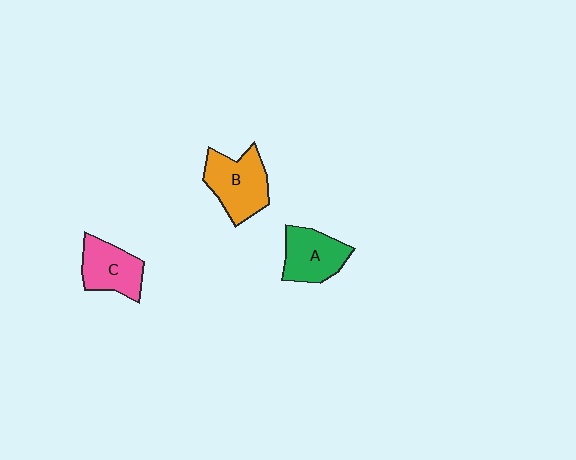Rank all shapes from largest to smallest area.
From largest to smallest: B (orange), A (green), C (pink).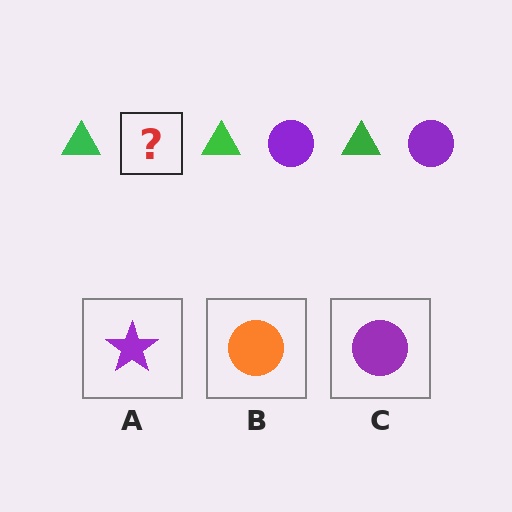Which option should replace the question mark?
Option C.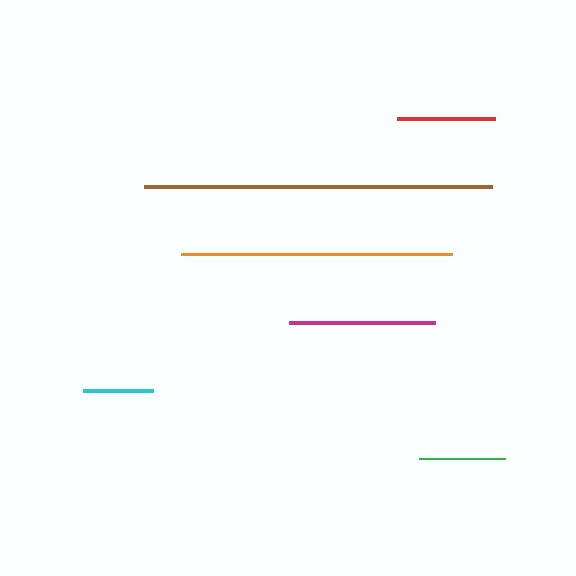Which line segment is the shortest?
The cyan line is the shortest at approximately 70 pixels.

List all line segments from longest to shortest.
From longest to shortest: brown, orange, magenta, red, green, cyan.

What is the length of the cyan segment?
The cyan segment is approximately 70 pixels long.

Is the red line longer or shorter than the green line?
The red line is longer than the green line.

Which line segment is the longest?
The brown line is the longest at approximately 348 pixels.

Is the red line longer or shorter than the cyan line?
The red line is longer than the cyan line.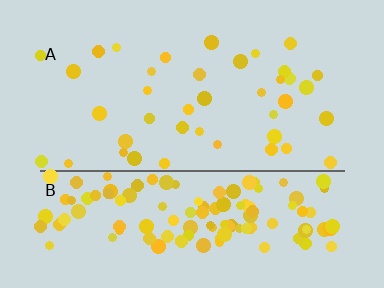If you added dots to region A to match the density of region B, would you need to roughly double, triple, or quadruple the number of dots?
Approximately quadruple.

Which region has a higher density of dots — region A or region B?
B (the bottom).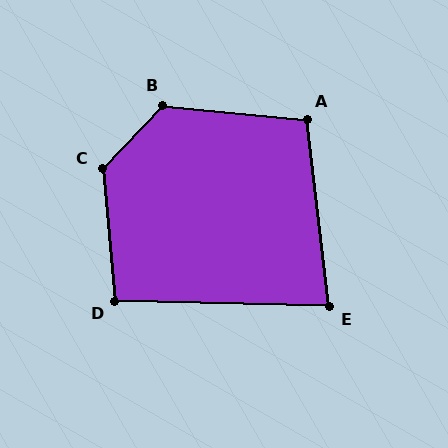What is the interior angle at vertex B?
Approximately 128 degrees (obtuse).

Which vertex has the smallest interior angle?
E, at approximately 82 degrees.